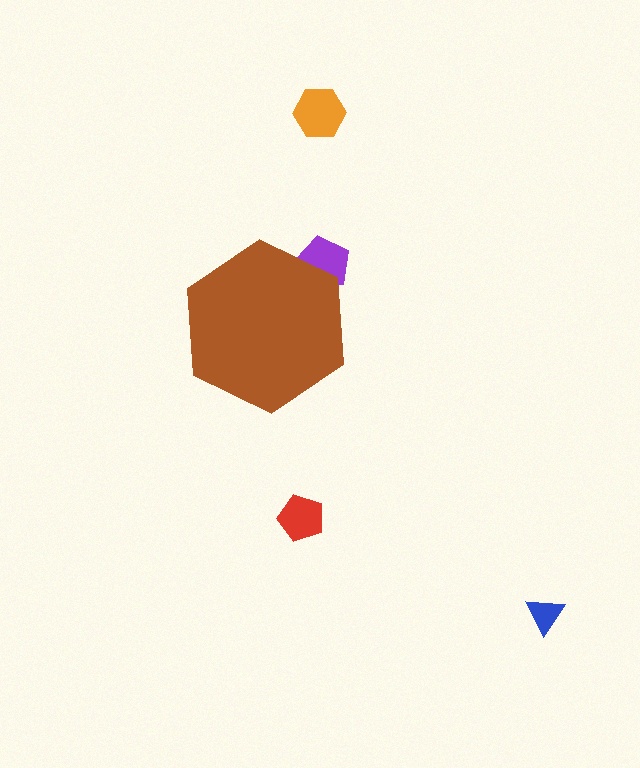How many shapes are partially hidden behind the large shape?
1 shape is partially hidden.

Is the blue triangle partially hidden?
No, the blue triangle is fully visible.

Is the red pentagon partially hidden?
No, the red pentagon is fully visible.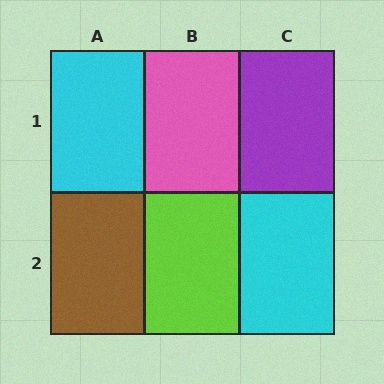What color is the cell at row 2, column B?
Lime.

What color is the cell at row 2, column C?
Cyan.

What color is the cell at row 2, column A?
Brown.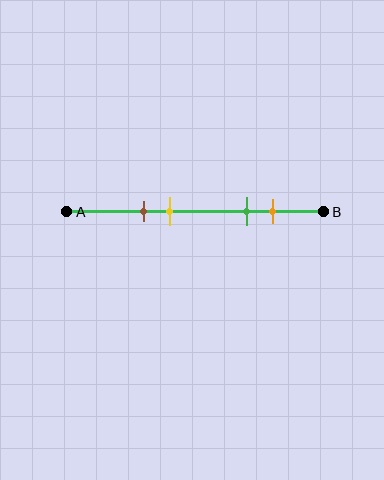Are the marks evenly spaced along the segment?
No, the marks are not evenly spaced.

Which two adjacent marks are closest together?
The brown and yellow marks are the closest adjacent pair.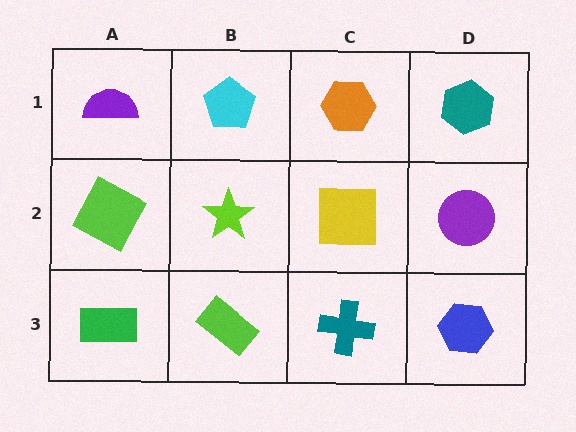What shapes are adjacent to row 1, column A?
A lime square (row 2, column A), a cyan pentagon (row 1, column B).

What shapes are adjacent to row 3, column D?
A purple circle (row 2, column D), a teal cross (row 3, column C).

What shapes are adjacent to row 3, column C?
A yellow square (row 2, column C), a lime rectangle (row 3, column B), a blue hexagon (row 3, column D).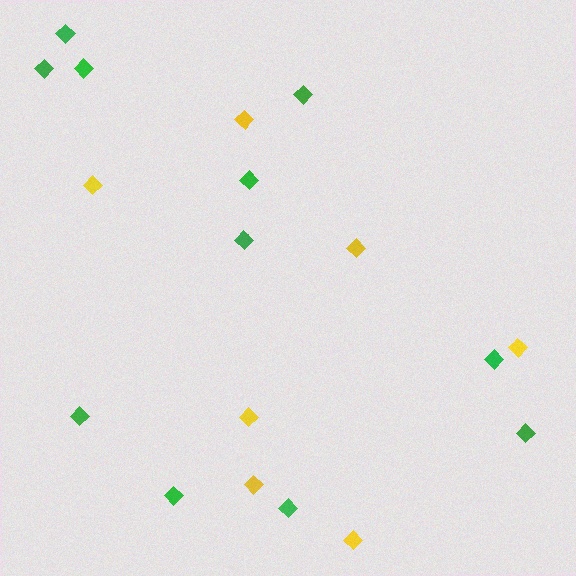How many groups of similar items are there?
There are 2 groups: one group of yellow diamonds (7) and one group of green diamonds (11).